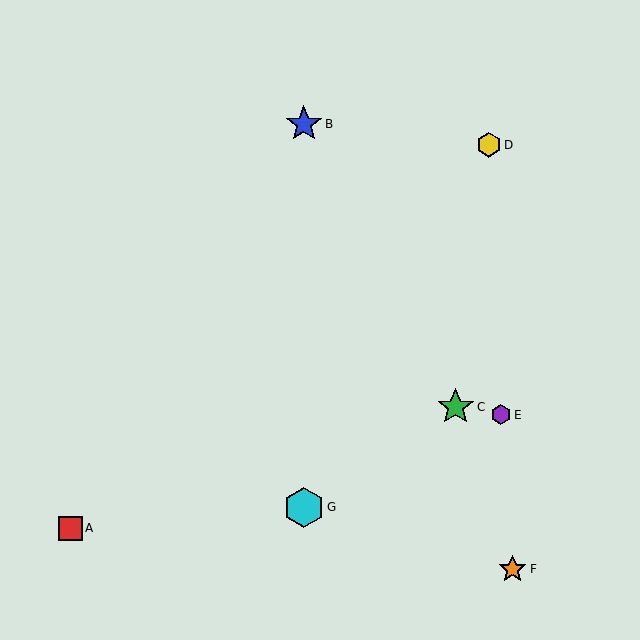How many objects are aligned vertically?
2 objects (B, G) are aligned vertically.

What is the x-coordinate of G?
Object G is at x≈304.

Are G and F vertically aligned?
No, G is at x≈304 and F is at x≈513.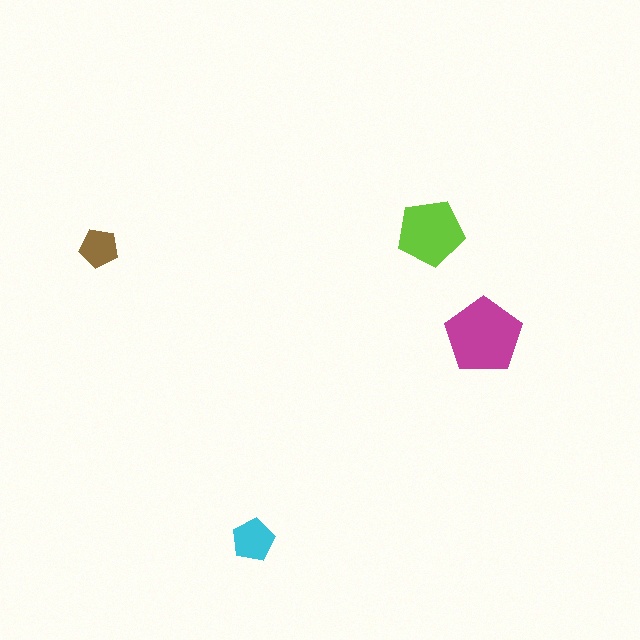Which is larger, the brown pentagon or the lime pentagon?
The lime one.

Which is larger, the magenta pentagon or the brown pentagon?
The magenta one.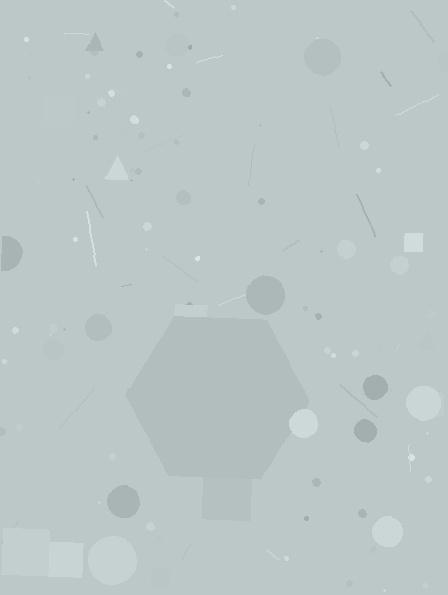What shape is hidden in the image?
A hexagon is hidden in the image.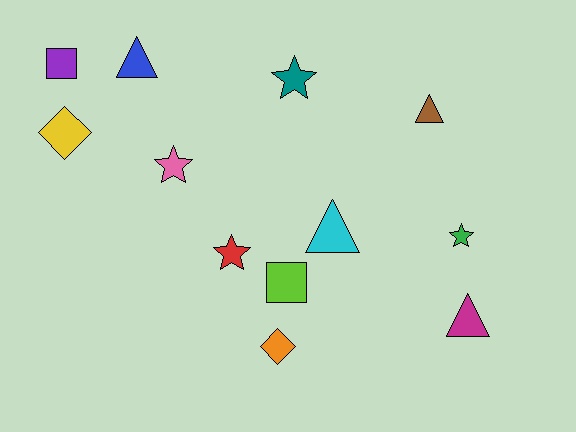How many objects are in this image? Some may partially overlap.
There are 12 objects.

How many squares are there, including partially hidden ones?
There are 2 squares.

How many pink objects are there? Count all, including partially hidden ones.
There is 1 pink object.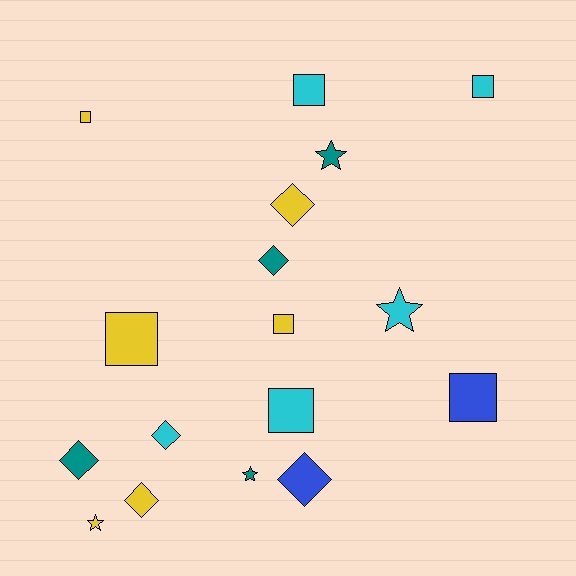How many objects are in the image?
There are 17 objects.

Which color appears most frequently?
Yellow, with 6 objects.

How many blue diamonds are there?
There is 1 blue diamond.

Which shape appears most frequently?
Square, with 7 objects.